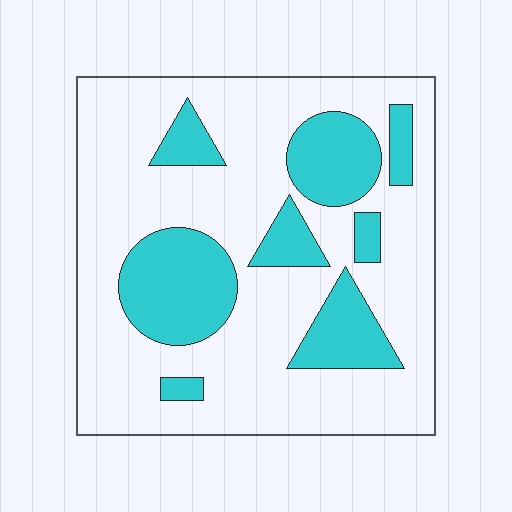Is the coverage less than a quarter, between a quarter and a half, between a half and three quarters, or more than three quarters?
Between a quarter and a half.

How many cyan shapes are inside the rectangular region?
8.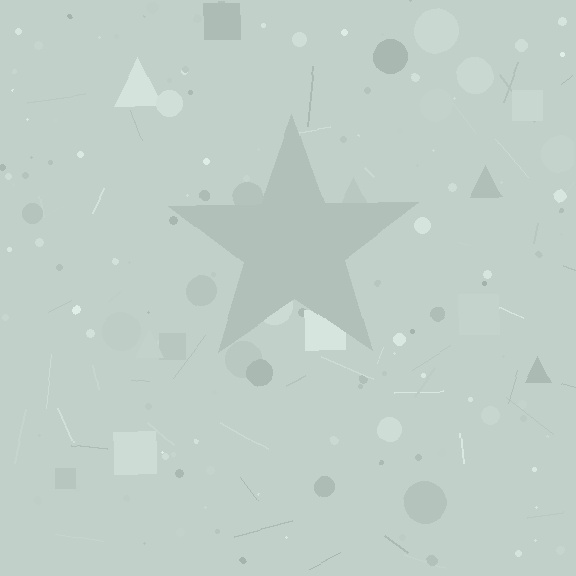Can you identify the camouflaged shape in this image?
The camouflaged shape is a star.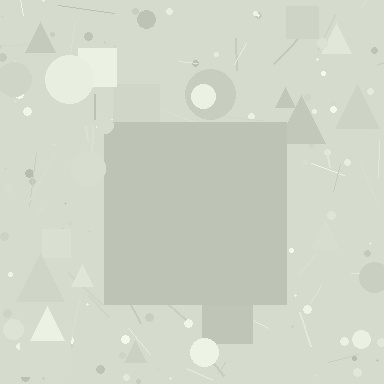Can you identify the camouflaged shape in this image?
The camouflaged shape is a square.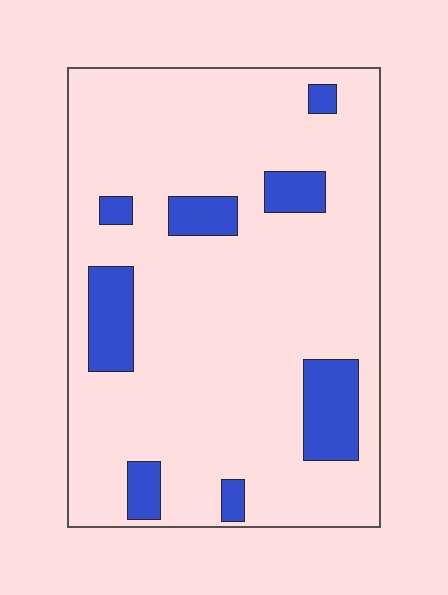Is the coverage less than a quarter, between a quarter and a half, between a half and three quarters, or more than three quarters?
Less than a quarter.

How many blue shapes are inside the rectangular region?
8.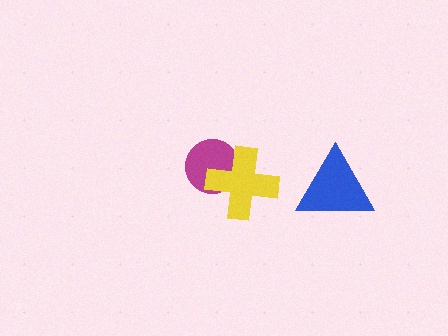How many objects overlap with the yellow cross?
1 object overlaps with the yellow cross.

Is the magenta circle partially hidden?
Yes, it is partially covered by another shape.